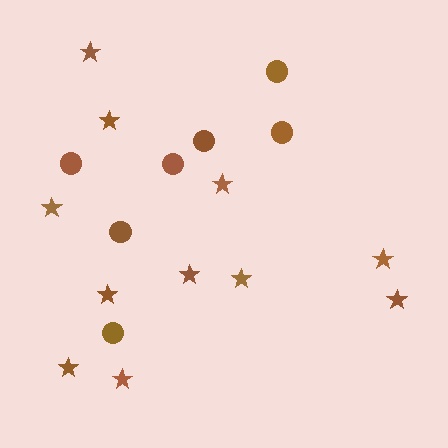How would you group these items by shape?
There are 2 groups: one group of stars (11) and one group of circles (7).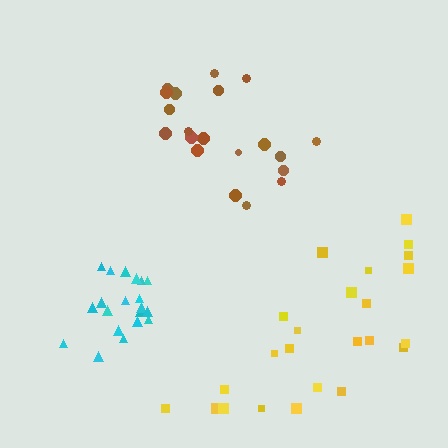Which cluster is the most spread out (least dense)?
Yellow.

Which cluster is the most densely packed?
Cyan.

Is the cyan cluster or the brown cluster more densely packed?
Cyan.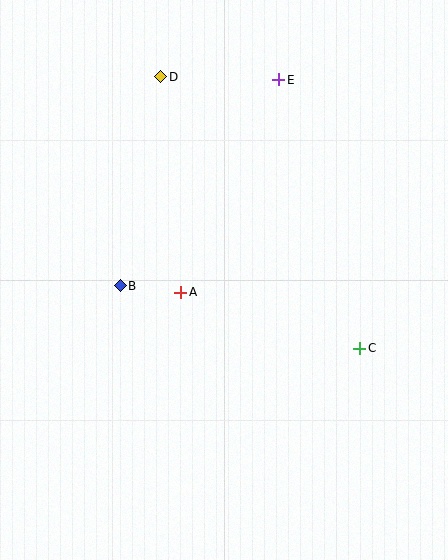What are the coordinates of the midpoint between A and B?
The midpoint between A and B is at (150, 289).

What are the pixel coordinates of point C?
Point C is at (360, 348).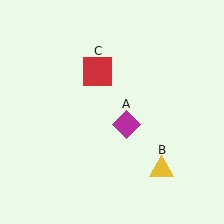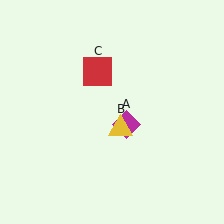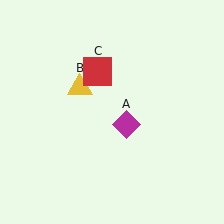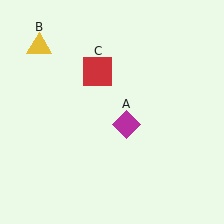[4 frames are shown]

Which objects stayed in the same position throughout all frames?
Magenta diamond (object A) and red square (object C) remained stationary.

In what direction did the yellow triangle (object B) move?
The yellow triangle (object B) moved up and to the left.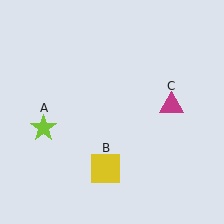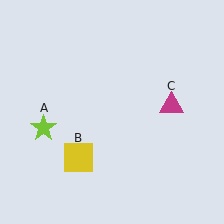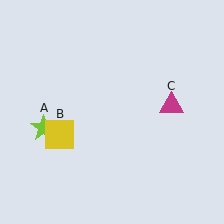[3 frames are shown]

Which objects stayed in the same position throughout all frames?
Lime star (object A) and magenta triangle (object C) remained stationary.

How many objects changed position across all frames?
1 object changed position: yellow square (object B).